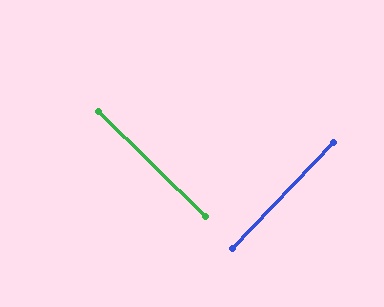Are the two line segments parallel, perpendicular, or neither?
Perpendicular — they meet at approximately 89°.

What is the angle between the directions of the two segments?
Approximately 89 degrees.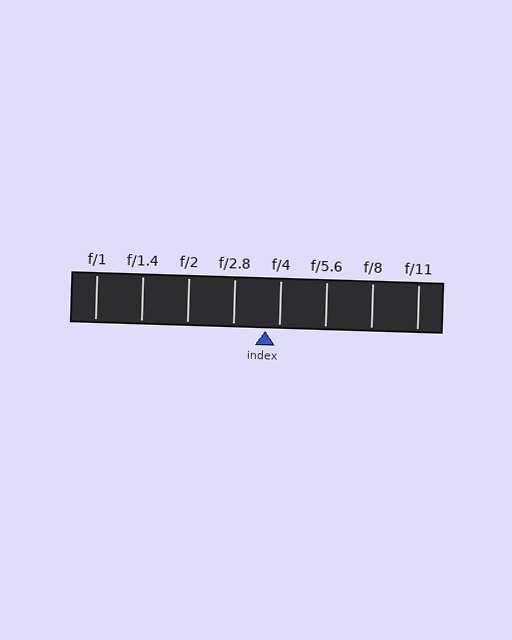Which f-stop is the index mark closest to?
The index mark is closest to f/4.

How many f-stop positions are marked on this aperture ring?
There are 8 f-stop positions marked.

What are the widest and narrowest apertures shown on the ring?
The widest aperture shown is f/1 and the narrowest is f/11.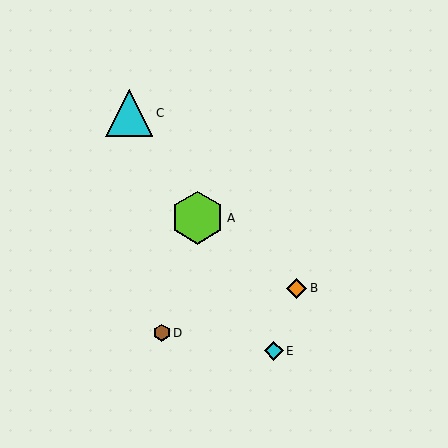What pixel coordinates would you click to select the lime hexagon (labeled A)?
Click at (198, 218) to select the lime hexagon A.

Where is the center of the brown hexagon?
The center of the brown hexagon is at (162, 333).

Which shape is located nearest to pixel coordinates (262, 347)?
The cyan diamond (labeled E) at (274, 351) is nearest to that location.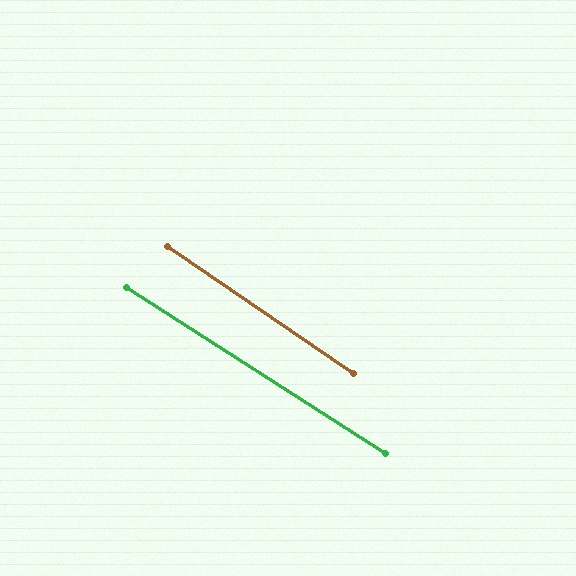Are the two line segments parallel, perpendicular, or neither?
Parallel — their directions differ by only 1.5°.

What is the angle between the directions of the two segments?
Approximately 2 degrees.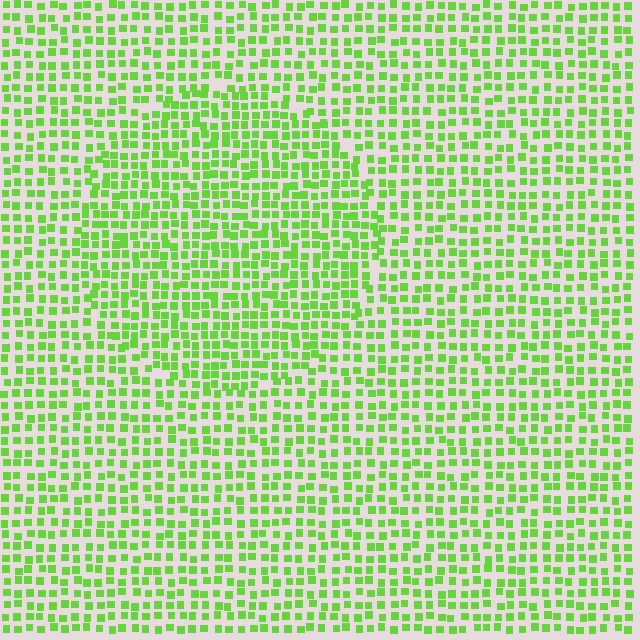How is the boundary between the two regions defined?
The boundary is defined by a change in element density (approximately 1.4x ratio). All elements are the same color, size, and shape.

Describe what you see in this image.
The image contains small lime elements arranged at two different densities. A circle-shaped region is visible where the elements are more densely packed than the surrounding area.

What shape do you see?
I see a circle.